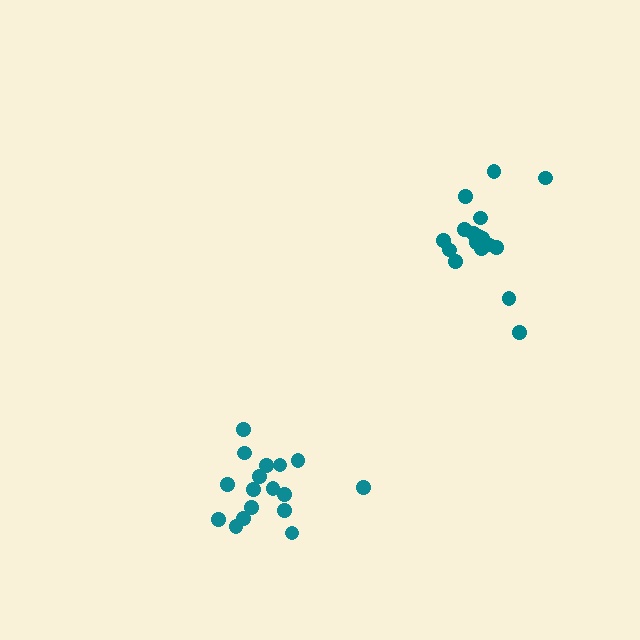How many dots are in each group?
Group 1: 17 dots, Group 2: 17 dots (34 total).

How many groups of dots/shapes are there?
There are 2 groups.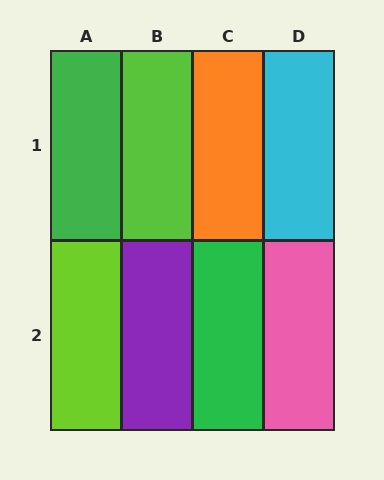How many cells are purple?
1 cell is purple.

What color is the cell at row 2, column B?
Purple.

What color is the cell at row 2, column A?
Lime.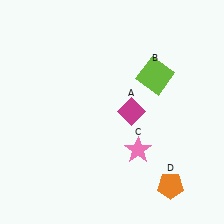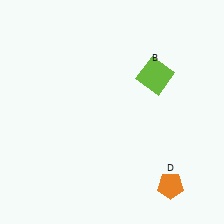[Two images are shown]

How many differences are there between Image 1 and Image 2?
There are 2 differences between the two images.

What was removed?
The magenta diamond (A), the pink star (C) were removed in Image 2.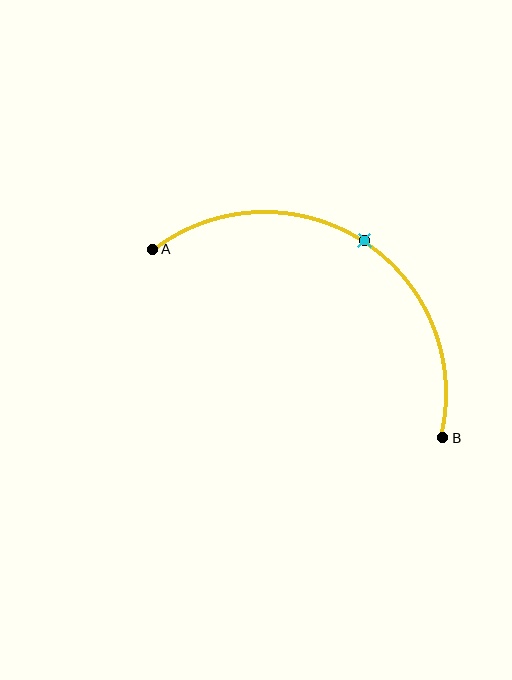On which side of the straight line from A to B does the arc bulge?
The arc bulges above the straight line connecting A and B.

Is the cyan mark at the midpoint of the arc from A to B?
Yes. The cyan mark lies on the arc at equal arc-length from both A and B — it is the arc midpoint.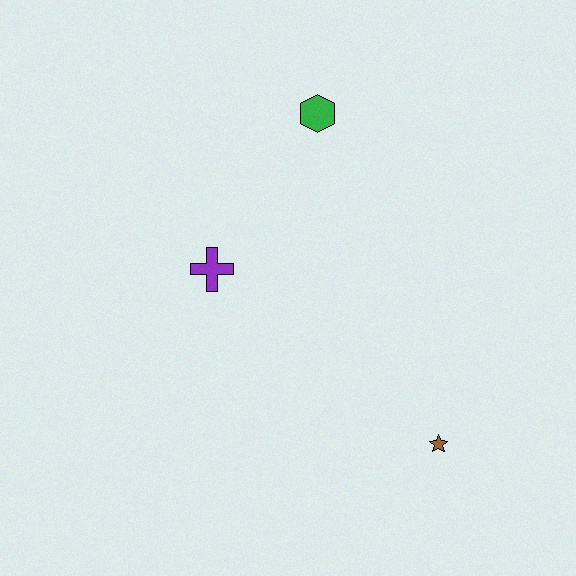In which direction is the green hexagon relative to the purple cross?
The green hexagon is above the purple cross.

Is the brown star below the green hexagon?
Yes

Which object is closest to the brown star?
The purple cross is closest to the brown star.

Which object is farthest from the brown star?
The green hexagon is farthest from the brown star.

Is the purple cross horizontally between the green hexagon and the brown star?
No